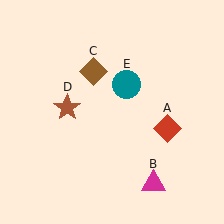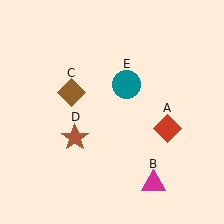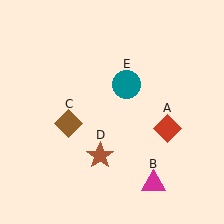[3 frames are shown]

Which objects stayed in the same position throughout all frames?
Red diamond (object A) and magenta triangle (object B) and teal circle (object E) remained stationary.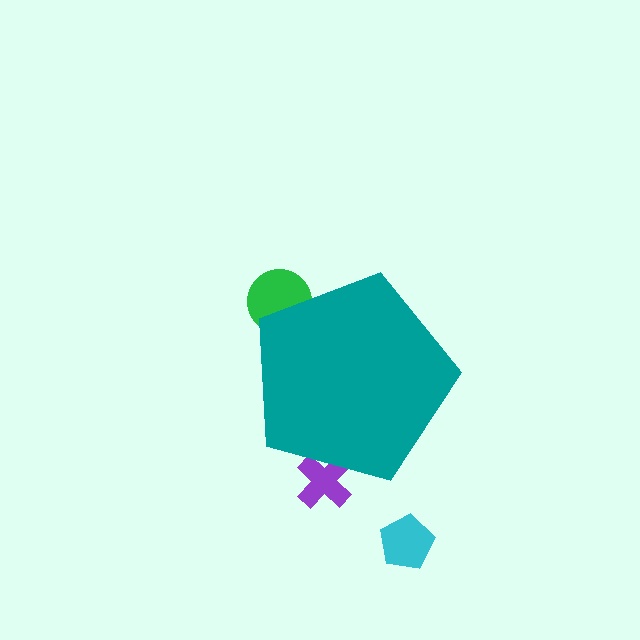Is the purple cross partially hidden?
Yes, the purple cross is partially hidden behind the teal pentagon.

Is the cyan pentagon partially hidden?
No, the cyan pentagon is fully visible.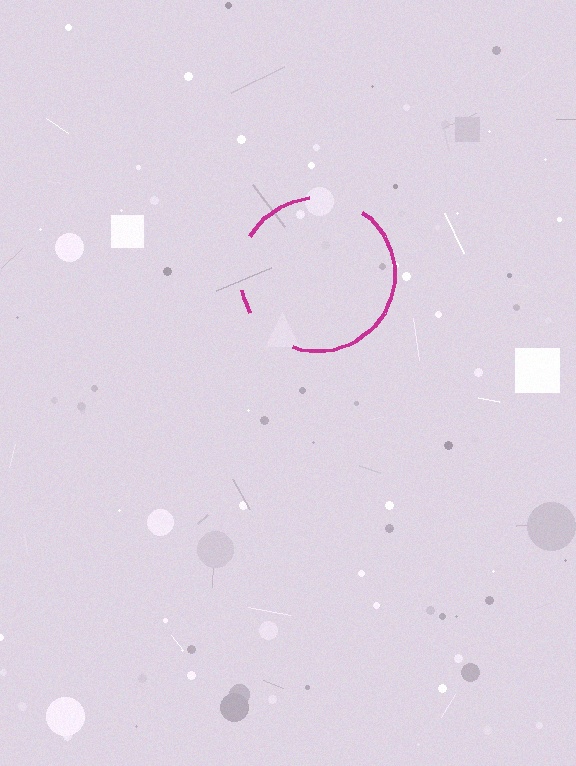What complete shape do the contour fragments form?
The contour fragments form a circle.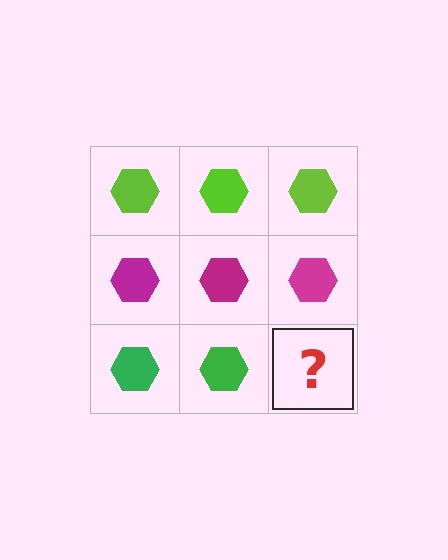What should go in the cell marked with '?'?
The missing cell should contain a green hexagon.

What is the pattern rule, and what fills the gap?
The rule is that each row has a consistent color. The gap should be filled with a green hexagon.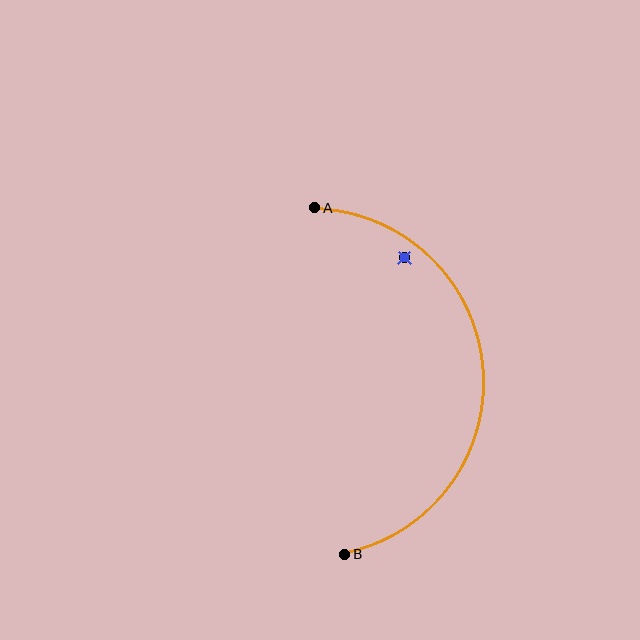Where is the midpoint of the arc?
The arc midpoint is the point on the curve farthest from the straight line joining A and B. It sits to the right of that line.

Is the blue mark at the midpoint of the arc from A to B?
No — the blue mark does not lie on the arc at all. It sits slightly inside the curve.